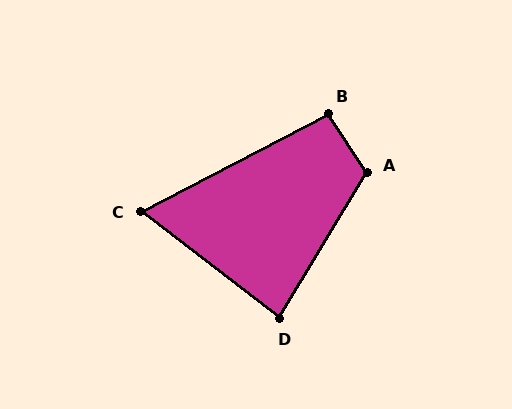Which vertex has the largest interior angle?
A, at approximately 115 degrees.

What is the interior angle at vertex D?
Approximately 84 degrees (acute).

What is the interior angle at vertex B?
Approximately 96 degrees (obtuse).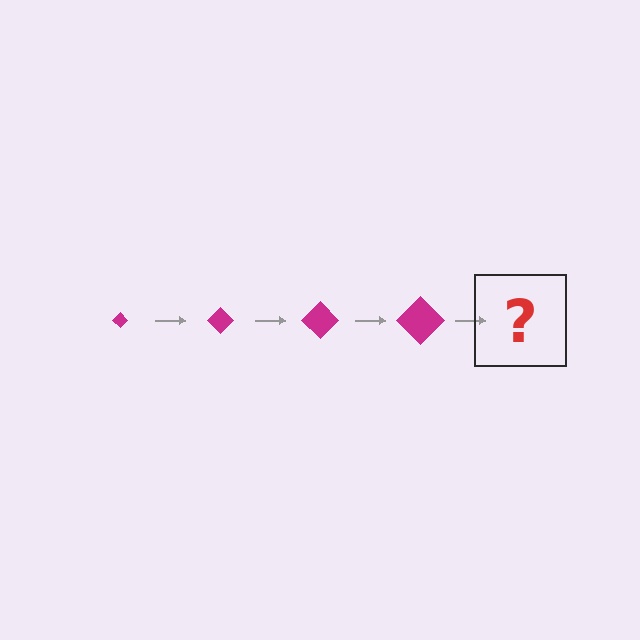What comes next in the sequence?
The next element should be a magenta diamond, larger than the previous one.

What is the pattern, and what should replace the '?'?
The pattern is that the diamond gets progressively larger each step. The '?' should be a magenta diamond, larger than the previous one.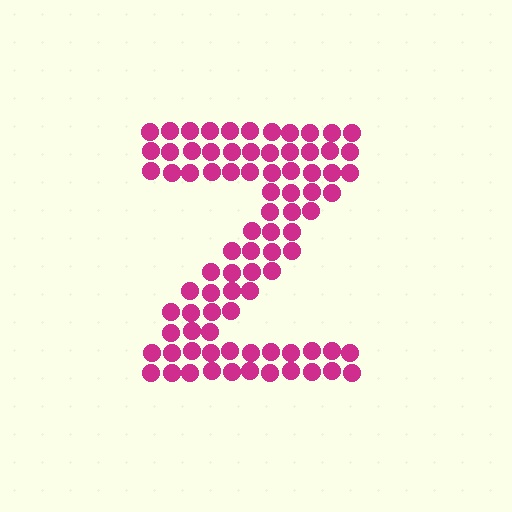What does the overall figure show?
The overall figure shows the letter Z.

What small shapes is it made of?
It is made of small circles.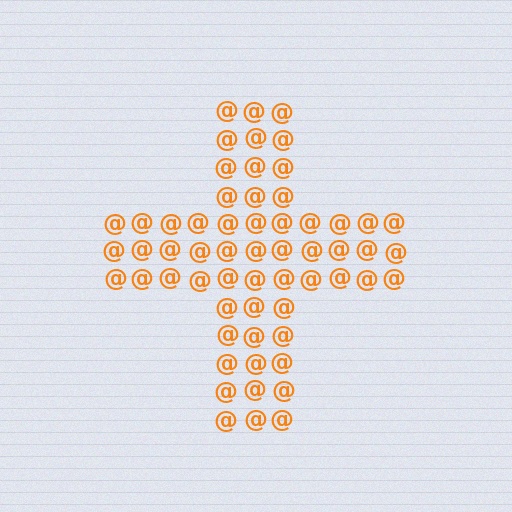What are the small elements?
The small elements are at signs.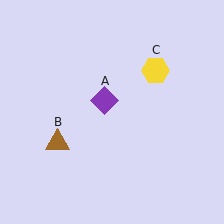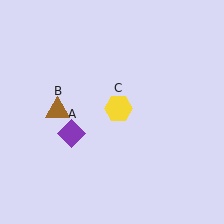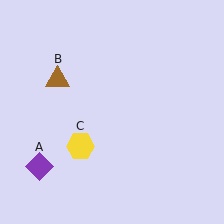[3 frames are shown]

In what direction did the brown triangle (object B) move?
The brown triangle (object B) moved up.